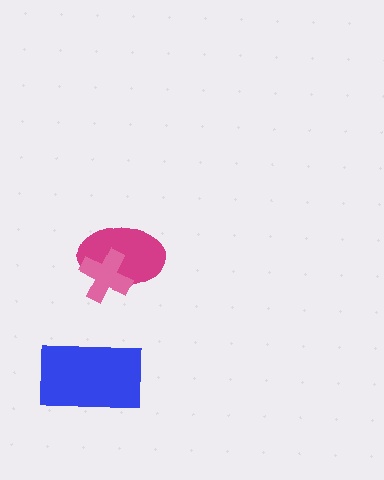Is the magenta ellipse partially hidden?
Yes, it is partially covered by another shape.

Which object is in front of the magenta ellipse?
The pink cross is in front of the magenta ellipse.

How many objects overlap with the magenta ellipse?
1 object overlaps with the magenta ellipse.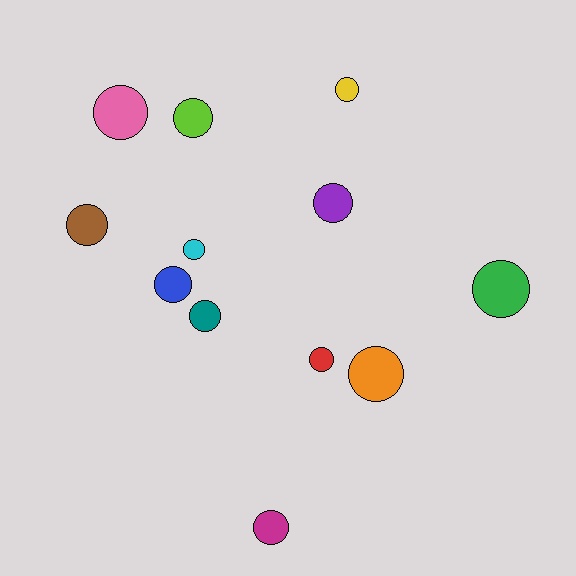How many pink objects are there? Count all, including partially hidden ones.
There is 1 pink object.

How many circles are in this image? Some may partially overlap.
There are 12 circles.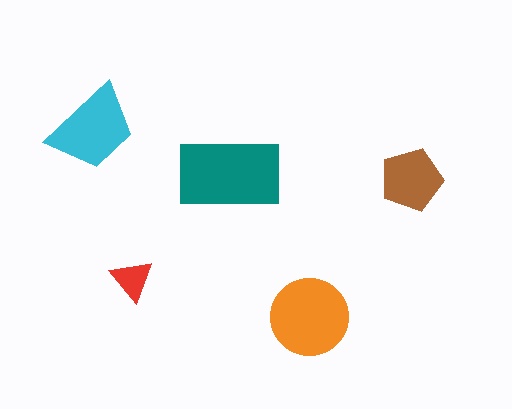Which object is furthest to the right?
The brown pentagon is rightmost.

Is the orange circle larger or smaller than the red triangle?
Larger.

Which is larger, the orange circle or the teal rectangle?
The teal rectangle.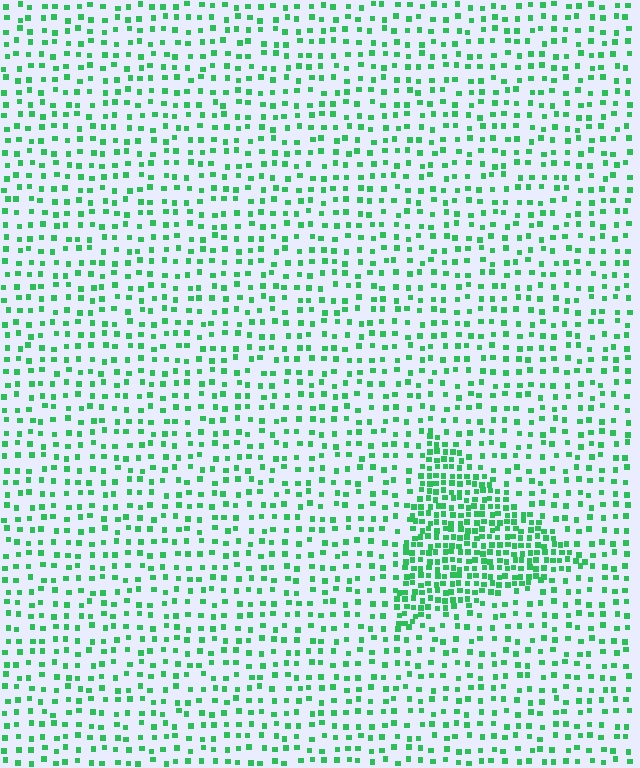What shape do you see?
I see a triangle.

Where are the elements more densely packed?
The elements are more densely packed inside the triangle boundary.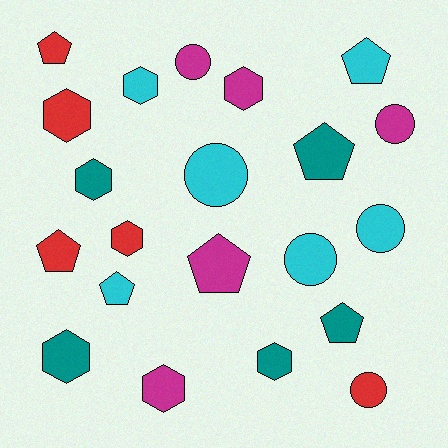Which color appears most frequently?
Cyan, with 6 objects.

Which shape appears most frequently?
Hexagon, with 8 objects.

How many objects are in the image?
There are 21 objects.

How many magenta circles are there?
There are 2 magenta circles.